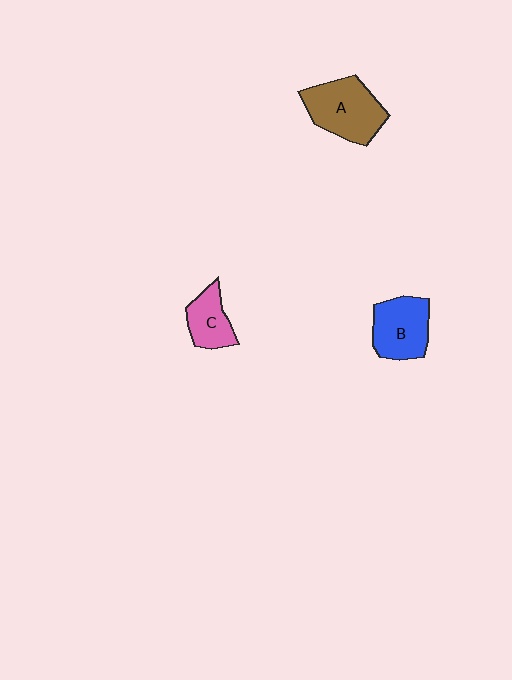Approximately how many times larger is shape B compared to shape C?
Approximately 1.4 times.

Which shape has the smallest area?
Shape C (pink).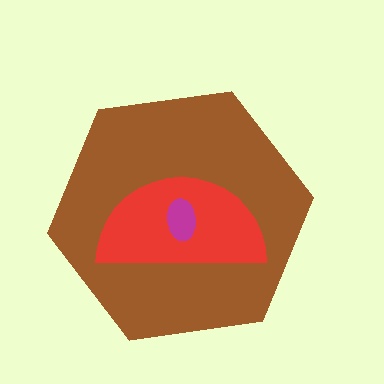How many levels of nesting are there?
3.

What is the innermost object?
The magenta ellipse.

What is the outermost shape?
The brown hexagon.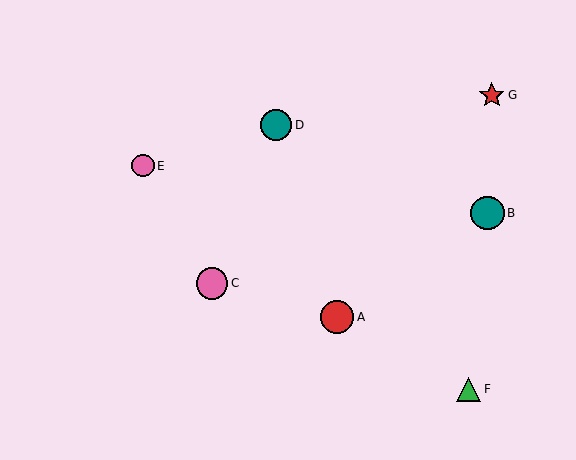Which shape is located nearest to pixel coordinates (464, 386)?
The green triangle (labeled F) at (469, 389) is nearest to that location.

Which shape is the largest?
The teal circle (labeled B) is the largest.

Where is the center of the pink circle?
The center of the pink circle is at (212, 283).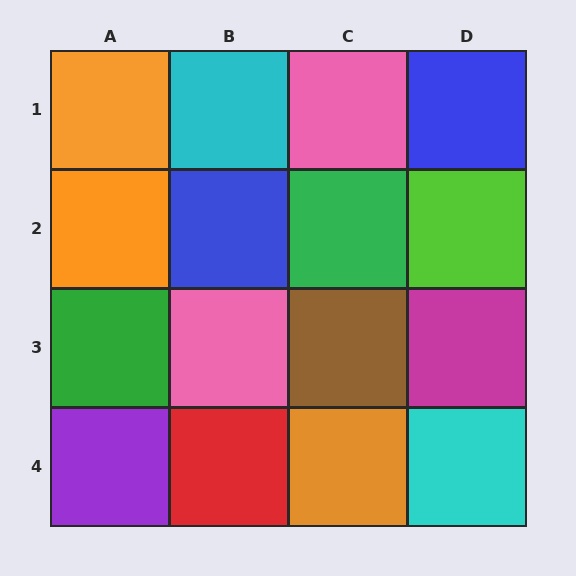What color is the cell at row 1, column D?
Blue.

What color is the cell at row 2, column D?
Lime.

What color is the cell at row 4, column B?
Red.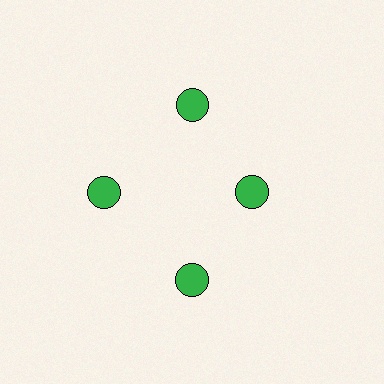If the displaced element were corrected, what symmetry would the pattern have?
It would have 4-fold rotational symmetry — the pattern would map onto itself every 90 degrees.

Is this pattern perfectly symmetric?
No. The 4 green circles are arranged in a ring, but one element near the 3 o'clock position is pulled inward toward the center, breaking the 4-fold rotational symmetry.